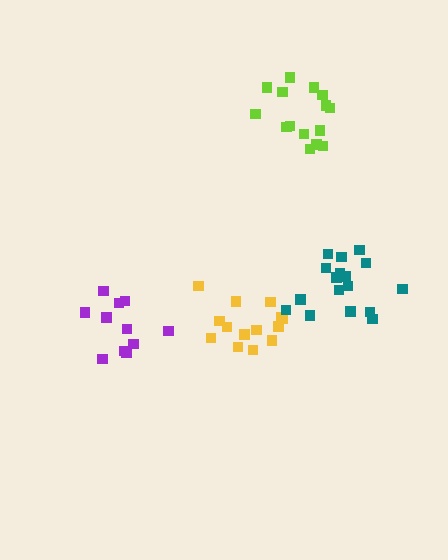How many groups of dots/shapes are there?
There are 4 groups.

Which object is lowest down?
The yellow cluster is bottommost.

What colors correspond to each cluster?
The clusters are colored: lime, yellow, purple, teal.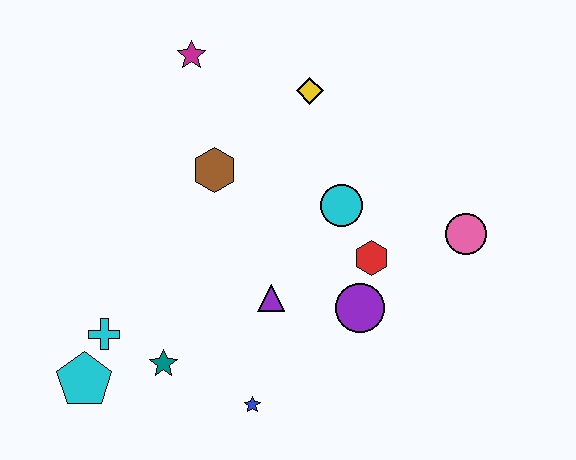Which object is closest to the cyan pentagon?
The cyan cross is closest to the cyan pentagon.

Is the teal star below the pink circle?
Yes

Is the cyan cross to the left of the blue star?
Yes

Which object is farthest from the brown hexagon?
The pink circle is farthest from the brown hexagon.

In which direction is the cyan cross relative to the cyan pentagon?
The cyan cross is above the cyan pentagon.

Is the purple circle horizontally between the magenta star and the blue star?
No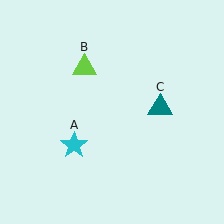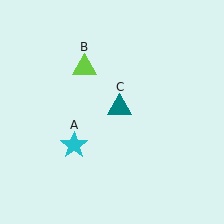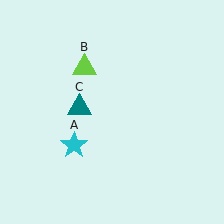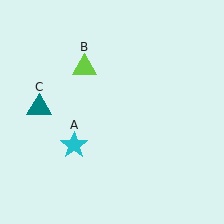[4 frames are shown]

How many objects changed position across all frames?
1 object changed position: teal triangle (object C).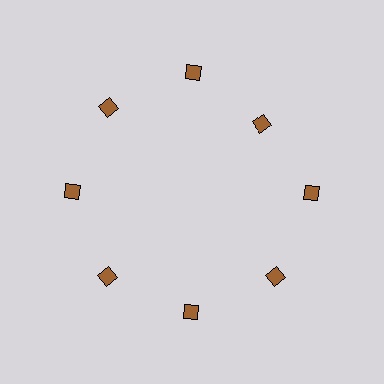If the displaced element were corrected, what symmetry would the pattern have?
It would have 8-fold rotational symmetry — the pattern would map onto itself every 45 degrees.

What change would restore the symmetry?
The symmetry would be restored by moving it outward, back onto the ring so that all 8 diamonds sit at equal angles and equal distance from the center.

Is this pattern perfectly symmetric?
No. The 8 brown diamonds are arranged in a ring, but one element near the 2 o'clock position is pulled inward toward the center, breaking the 8-fold rotational symmetry.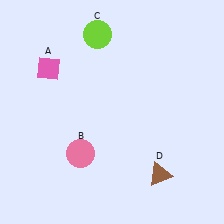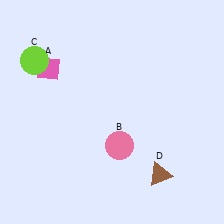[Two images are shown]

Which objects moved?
The objects that moved are: the pink circle (B), the lime circle (C).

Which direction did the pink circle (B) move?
The pink circle (B) moved right.